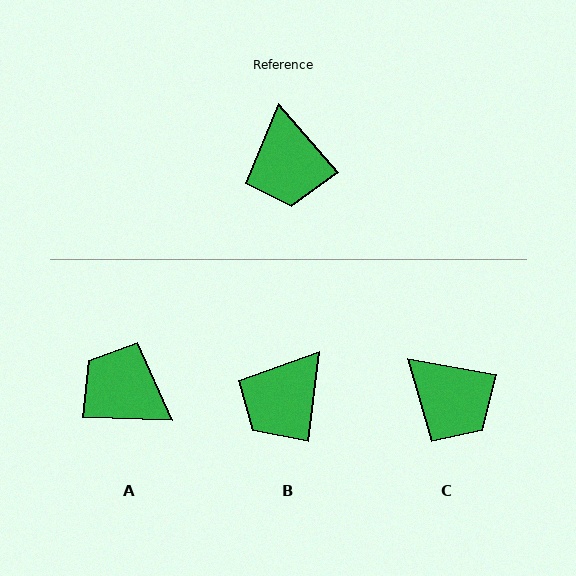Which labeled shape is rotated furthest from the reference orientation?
A, about 133 degrees away.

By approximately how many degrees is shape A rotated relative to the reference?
Approximately 133 degrees clockwise.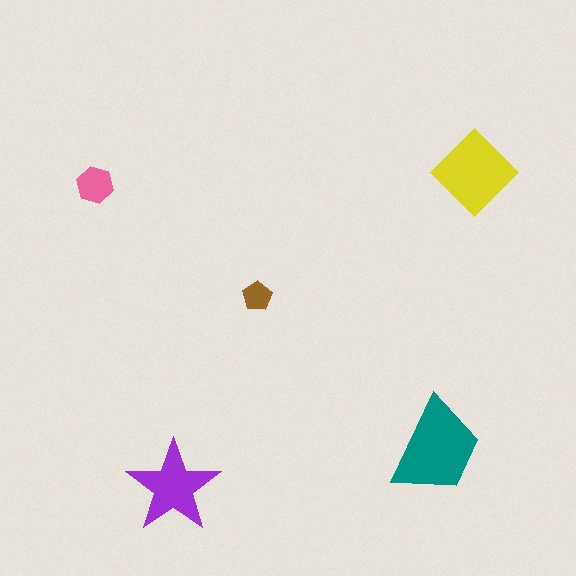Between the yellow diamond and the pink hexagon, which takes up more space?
The yellow diamond.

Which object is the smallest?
The brown pentagon.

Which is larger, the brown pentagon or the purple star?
The purple star.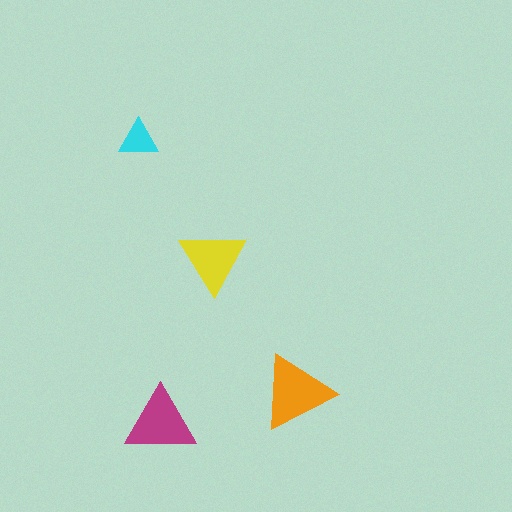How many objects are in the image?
There are 4 objects in the image.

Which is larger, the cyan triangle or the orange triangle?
The orange one.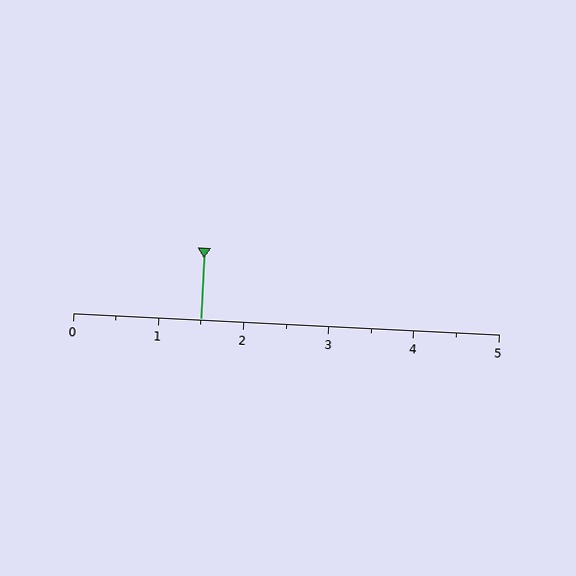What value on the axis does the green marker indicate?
The marker indicates approximately 1.5.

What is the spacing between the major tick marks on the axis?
The major ticks are spaced 1 apart.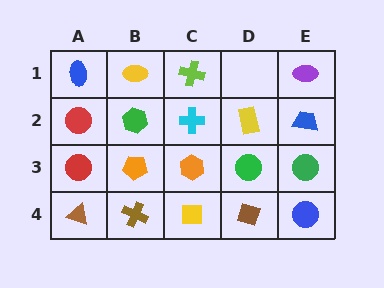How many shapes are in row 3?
5 shapes.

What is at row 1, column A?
A blue ellipse.